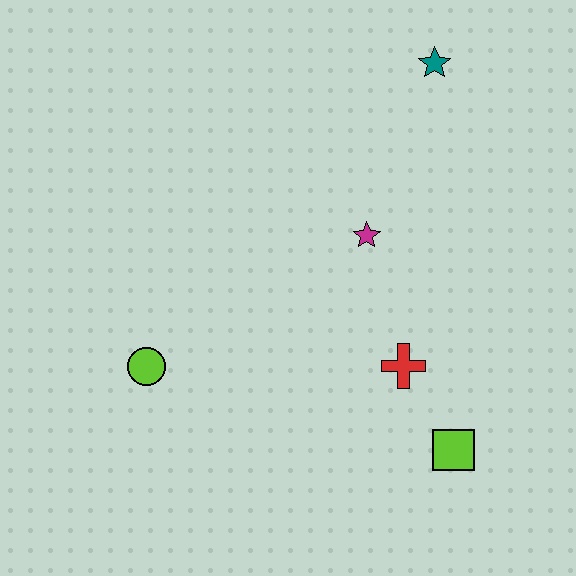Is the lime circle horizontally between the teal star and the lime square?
No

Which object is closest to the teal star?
The magenta star is closest to the teal star.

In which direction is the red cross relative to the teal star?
The red cross is below the teal star.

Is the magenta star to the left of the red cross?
Yes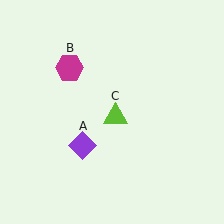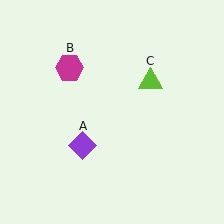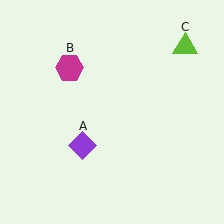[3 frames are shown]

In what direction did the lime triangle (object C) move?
The lime triangle (object C) moved up and to the right.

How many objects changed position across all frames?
1 object changed position: lime triangle (object C).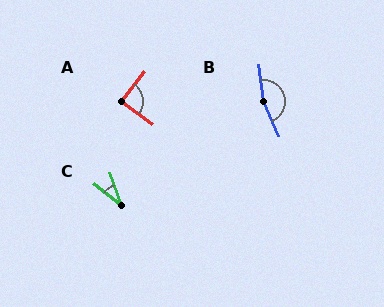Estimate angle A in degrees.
Approximately 88 degrees.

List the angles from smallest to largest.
C (32°), A (88°), B (163°).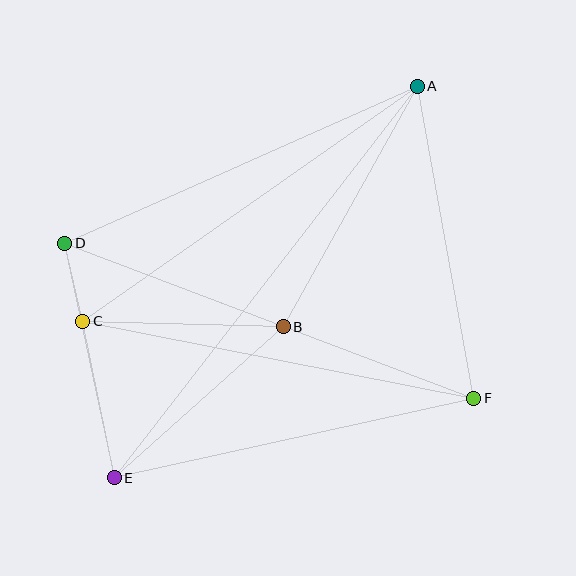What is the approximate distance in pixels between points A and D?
The distance between A and D is approximately 386 pixels.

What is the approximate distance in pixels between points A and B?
The distance between A and B is approximately 275 pixels.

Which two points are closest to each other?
Points C and D are closest to each other.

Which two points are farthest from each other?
Points A and E are farthest from each other.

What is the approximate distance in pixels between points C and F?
The distance between C and F is approximately 399 pixels.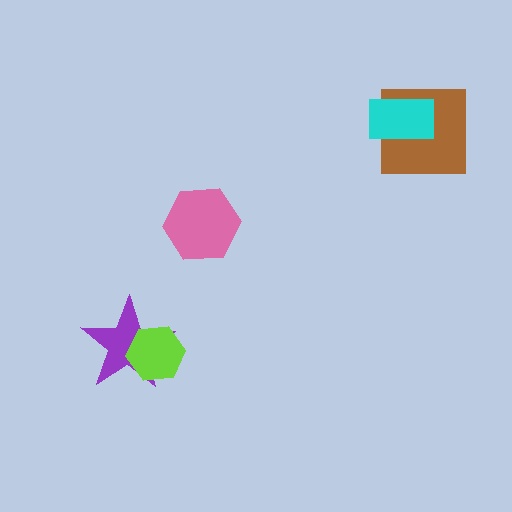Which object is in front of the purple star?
The lime hexagon is in front of the purple star.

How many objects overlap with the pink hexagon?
0 objects overlap with the pink hexagon.